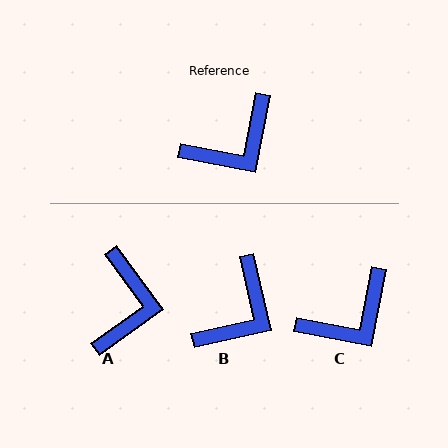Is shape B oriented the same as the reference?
No, it is off by about 24 degrees.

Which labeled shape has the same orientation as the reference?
C.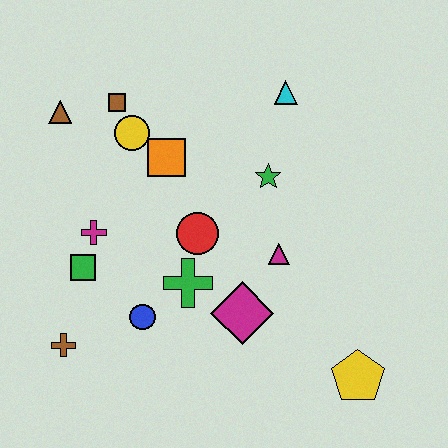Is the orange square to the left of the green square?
No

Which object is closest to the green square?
The magenta cross is closest to the green square.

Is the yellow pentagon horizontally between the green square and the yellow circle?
No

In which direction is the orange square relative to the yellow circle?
The orange square is to the right of the yellow circle.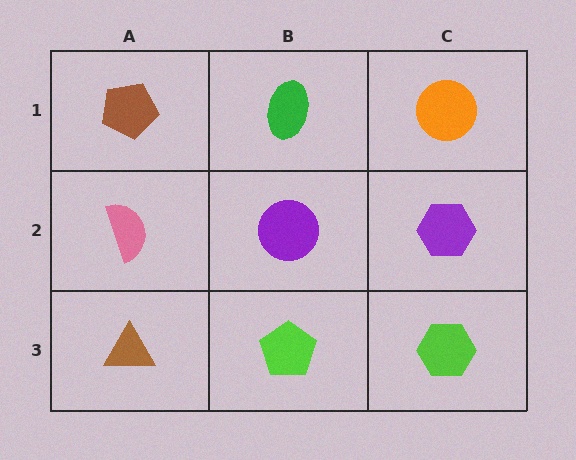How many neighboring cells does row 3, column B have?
3.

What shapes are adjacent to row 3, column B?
A purple circle (row 2, column B), a brown triangle (row 3, column A), a lime hexagon (row 3, column C).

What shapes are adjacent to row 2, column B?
A green ellipse (row 1, column B), a lime pentagon (row 3, column B), a pink semicircle (row 2, column A), a purple hexagon (row 2, column C).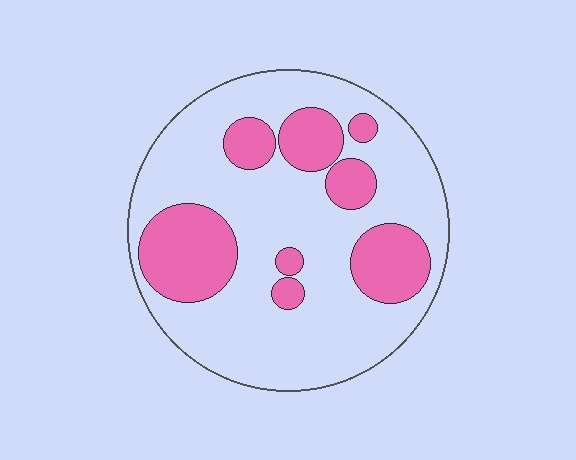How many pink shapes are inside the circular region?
8.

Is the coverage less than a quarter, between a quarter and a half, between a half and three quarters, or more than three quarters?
Between a quarter and a half.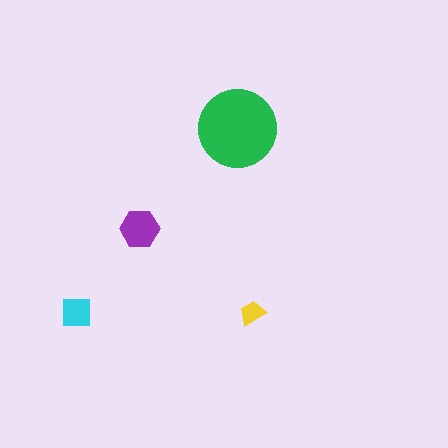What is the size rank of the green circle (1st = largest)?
1st.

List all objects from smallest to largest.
The yellow trapezoid, the cyan square, the purple hexagon, the green circle.